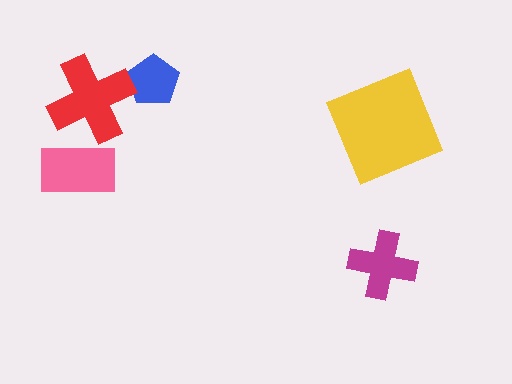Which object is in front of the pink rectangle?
The red cross is in front of the pink rectangle.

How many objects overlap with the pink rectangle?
1 object overlaps with the pink rectangle.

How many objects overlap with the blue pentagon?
1 object overlaps with the blue pentagon.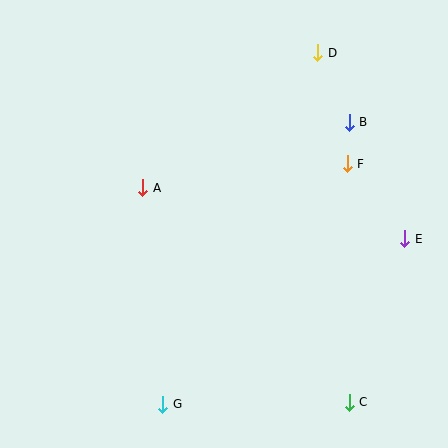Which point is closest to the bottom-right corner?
Point C is closest to the bottom-right corner.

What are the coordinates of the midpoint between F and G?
The midpoint between F and G is at (255, 284).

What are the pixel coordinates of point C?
Point C is at (349, 402).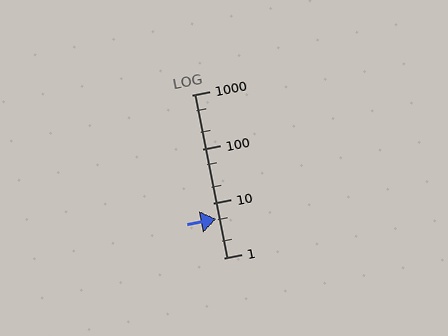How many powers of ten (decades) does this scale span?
The scale spans 3 decades, from 1 to 1000.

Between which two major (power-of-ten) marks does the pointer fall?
The pointer is between 1 and 10.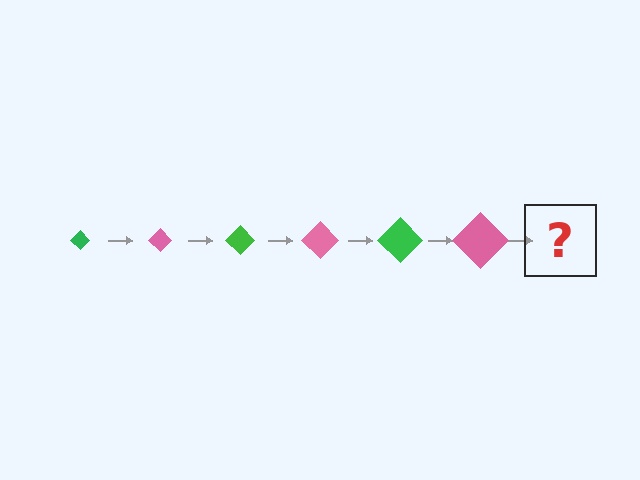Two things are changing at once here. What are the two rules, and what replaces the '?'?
The two rules are that the diamond grows larger each step and the color cycles through green and pink. The '?' should be a green diamond, larger than the previous one.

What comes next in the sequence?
The next element should be a green diamond, larger than the previous one.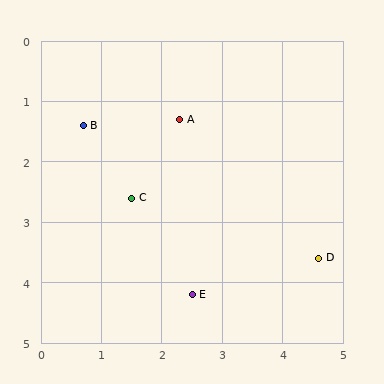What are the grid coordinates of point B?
Point B is at approximately (0.7, 1.4).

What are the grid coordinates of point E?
Point E is at approximately (2.5, 4.2).